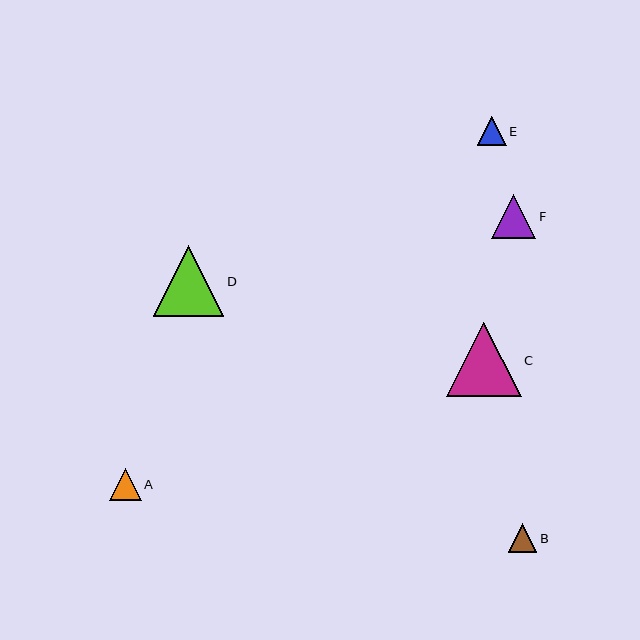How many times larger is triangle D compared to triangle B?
Triangle D is approximately 2.5 times the size of triangle B.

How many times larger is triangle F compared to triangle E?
Triangle F is approximately 1.5 times the size of triangle E.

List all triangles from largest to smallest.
From largest to smallest: C, D, F, A, E, B.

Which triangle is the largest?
Triangle C is the largest with a size of approximately 74 pixels.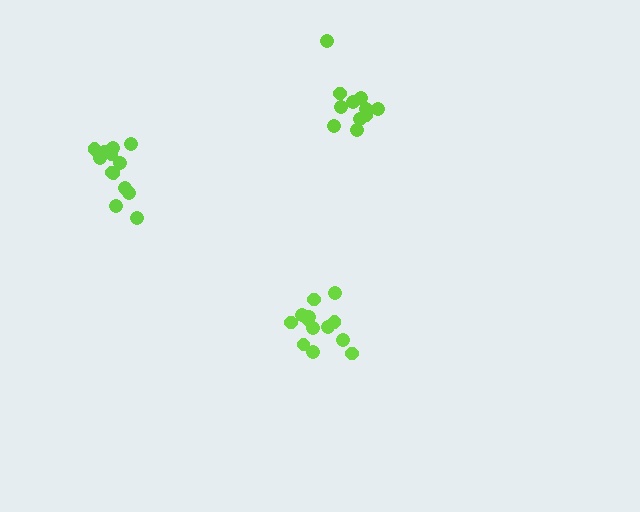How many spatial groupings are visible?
There are 3 spatial groupings.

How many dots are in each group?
Group 1: 13 dots, Group 2: 11 dots, Group 3: 13 dots (37 total).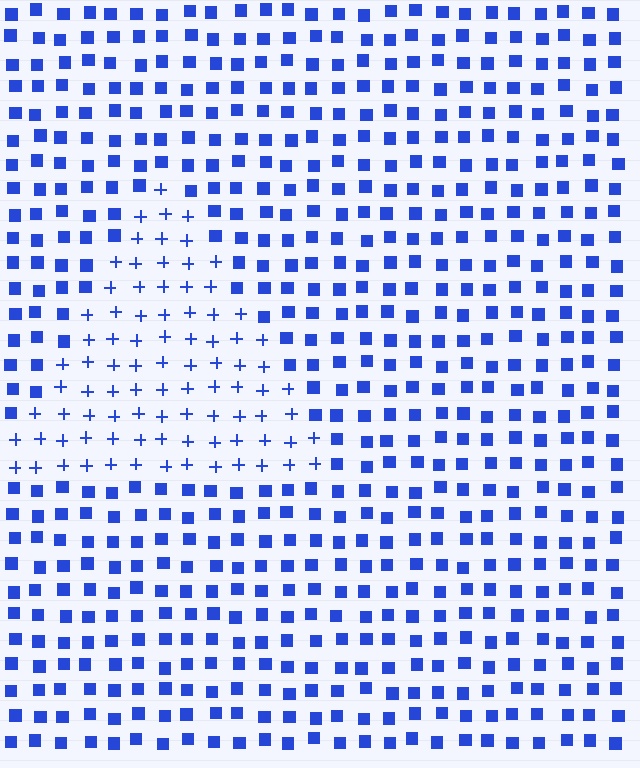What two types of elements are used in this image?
The image uses plus signs inside the triangle region and squares outside it.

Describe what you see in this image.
The image is filled with small blue elements arranged in a uniform grid. A triangle-shaped region contains plus signs, while the surrounding area contains squares. The boundary is defined purely by the change in element shape.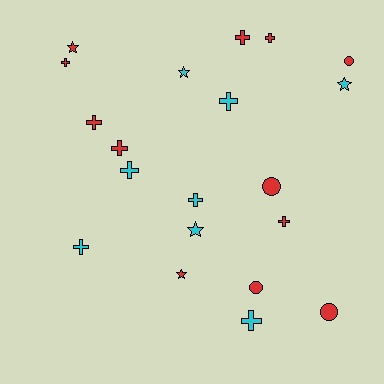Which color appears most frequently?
Red, with 12 objects.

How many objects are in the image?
There are 20 objects.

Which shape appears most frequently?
Cross, with 11 objects.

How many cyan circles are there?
There are no cyan circles.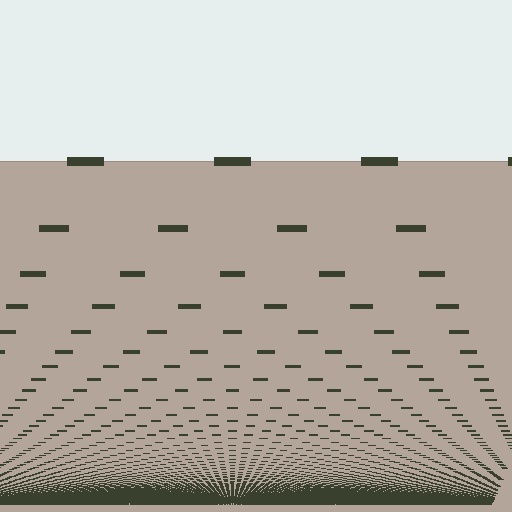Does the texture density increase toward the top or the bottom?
Density increases toward the bottom.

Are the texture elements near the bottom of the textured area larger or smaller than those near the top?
Smaller. The gradient is inverted — elements near the bottom are smaller and denser.